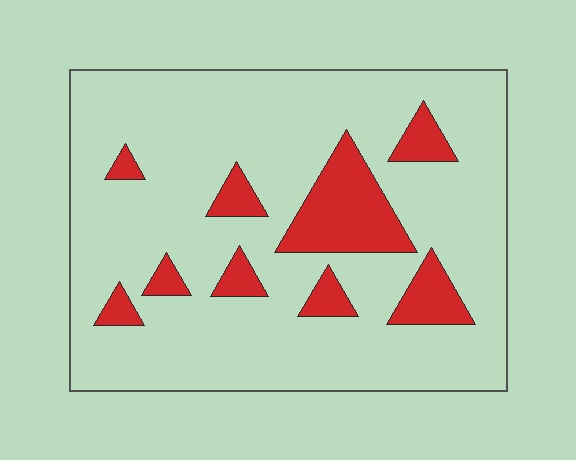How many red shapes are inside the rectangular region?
9.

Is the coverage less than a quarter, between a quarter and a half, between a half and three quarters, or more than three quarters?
Less than a quarter.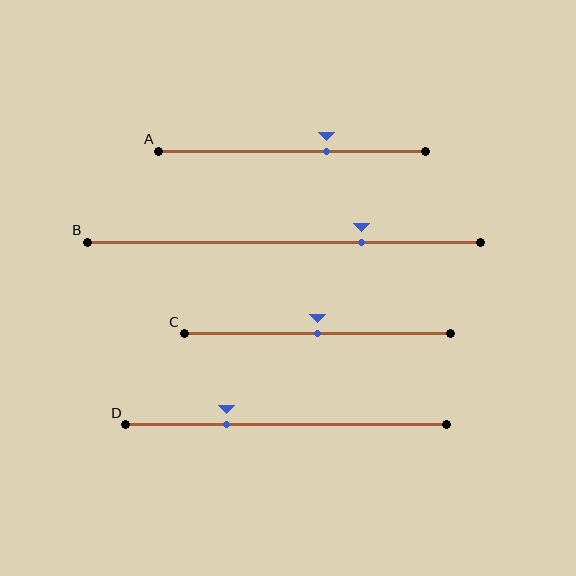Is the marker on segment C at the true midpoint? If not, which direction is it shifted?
Yes, the marker on segment C is at the true midpoint.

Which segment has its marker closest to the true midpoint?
Segment C has its marker closest to the true midpoint.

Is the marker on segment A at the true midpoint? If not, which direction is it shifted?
No, the marker on segment A is shifted to the right by about 13% of the segment length.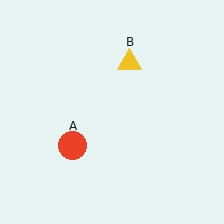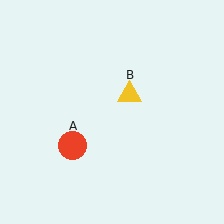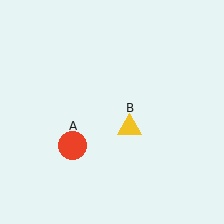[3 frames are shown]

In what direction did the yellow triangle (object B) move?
The yellow triangle (object B) moved down.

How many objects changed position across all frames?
1 object changed position: yellow triangle (object B).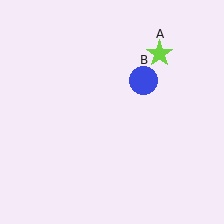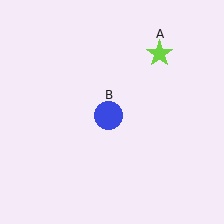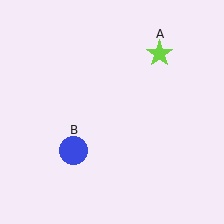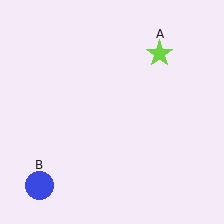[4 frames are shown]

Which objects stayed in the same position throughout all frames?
Lime star (object A) remained stationary.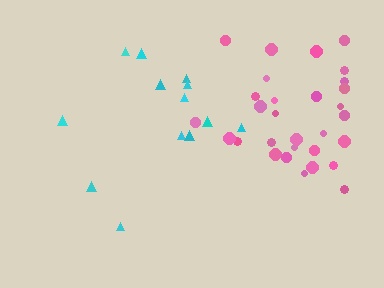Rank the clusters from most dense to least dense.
pink, cyan.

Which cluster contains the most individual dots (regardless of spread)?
Pink (30).